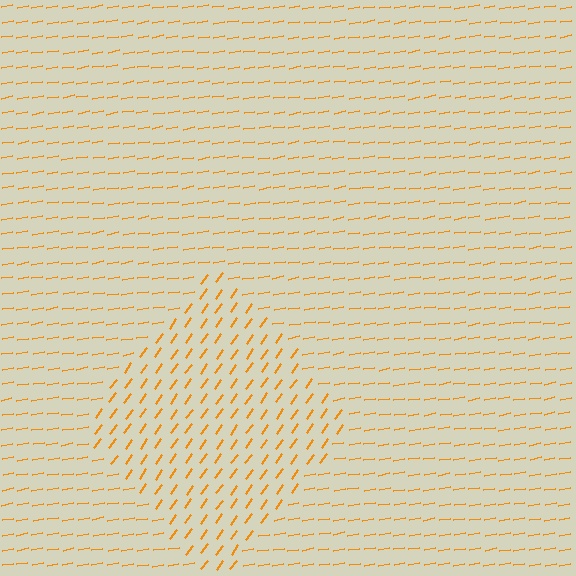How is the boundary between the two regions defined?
The boundary is defined purely by a change in line orientation (approximately 45 degrees difference). All lines are the same color and thickness.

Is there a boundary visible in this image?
Yes, there is a texture boundary formed by a change in line orientation.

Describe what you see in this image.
The image is filled with small orange line segments. A diamond region in the image has lines oriented differently from the surrounding lines, creating a visible texture boundary.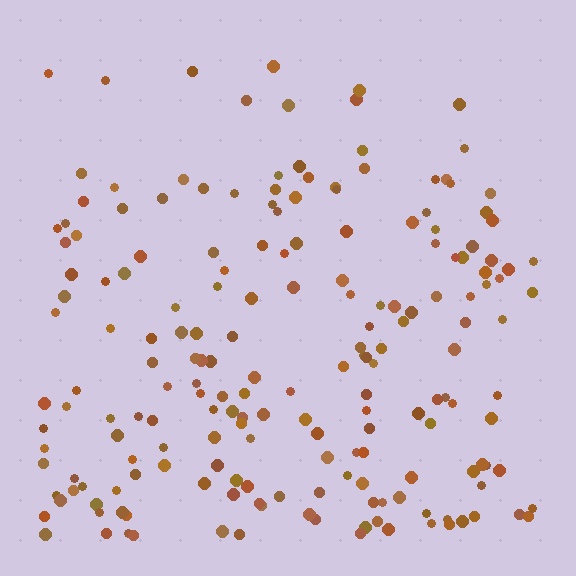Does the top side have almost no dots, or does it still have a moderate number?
Still a moderate number, just noticeably fewer than the bottom.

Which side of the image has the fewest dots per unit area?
The top.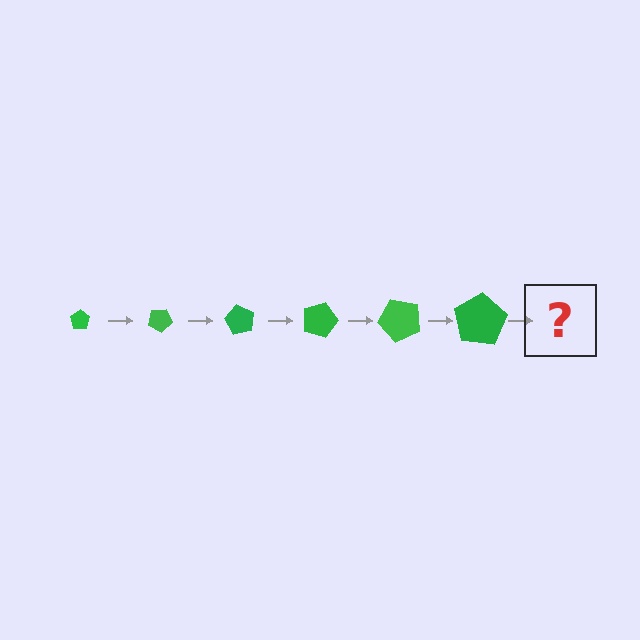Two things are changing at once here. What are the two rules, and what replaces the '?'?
The two rules are that the pentagon grows larger each step and it rotates 30 degrees each step. The '?' should be a pentagon, larger than the previous one and rotated 180 degrees from the start.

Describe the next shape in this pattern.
It should be a pentagon, larger than the previous one and rotated 180 degrees from the start.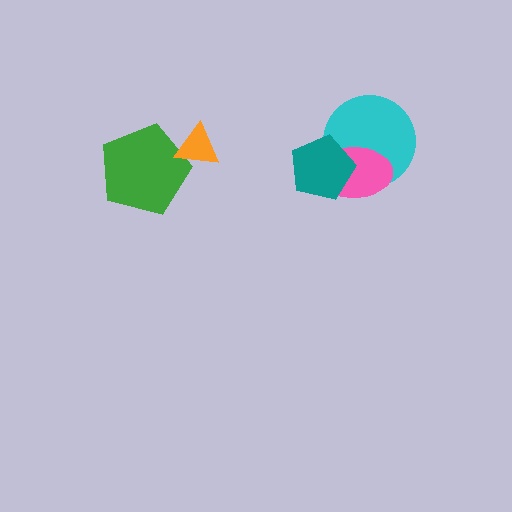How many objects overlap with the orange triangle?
1 object overlaps with the orange triangle.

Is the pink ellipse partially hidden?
Yes, it is partially covered by another shape.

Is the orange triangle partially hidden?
No, no other shape covers it.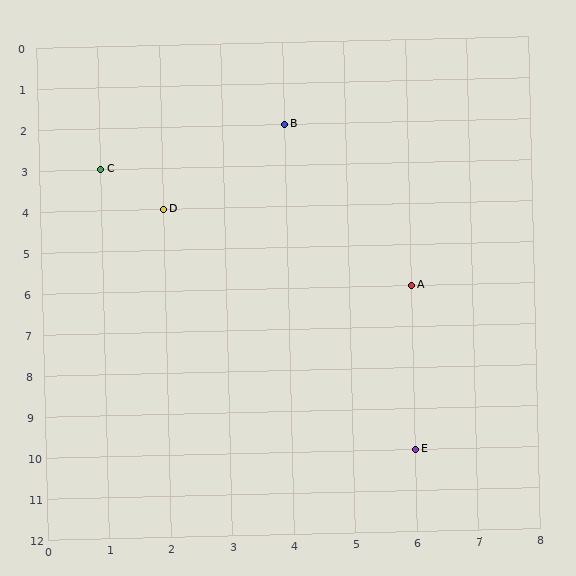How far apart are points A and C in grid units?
Points A and C are 5 columns and 3 rows apart (about 5.8 grid units diagonally).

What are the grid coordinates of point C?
Point C is at grid coordinates (1, 3).